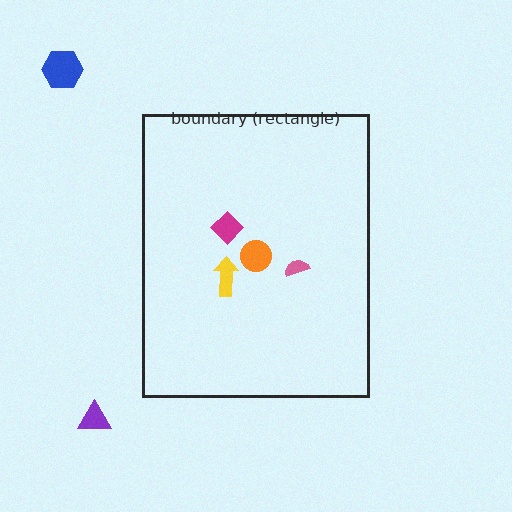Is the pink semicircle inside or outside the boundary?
Inside.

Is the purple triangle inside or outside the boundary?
Outside.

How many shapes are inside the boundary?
4 inside, 2 outside.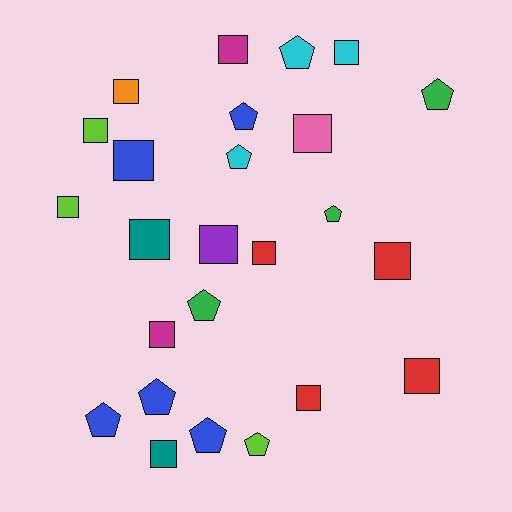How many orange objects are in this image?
There is 1 orange object.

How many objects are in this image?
There are 25 objects.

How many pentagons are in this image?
There are 10 pentagons.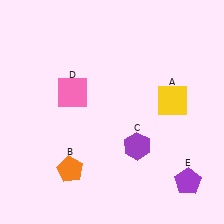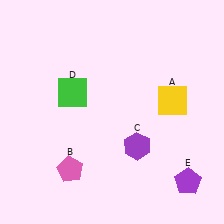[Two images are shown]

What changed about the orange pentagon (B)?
In Image 1, B is orange. In Image 2, it changed to pink.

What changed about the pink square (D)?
In Image 1, D is pink. In Image 2, it changed to green.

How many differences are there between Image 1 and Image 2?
There are 2 differences between the two images.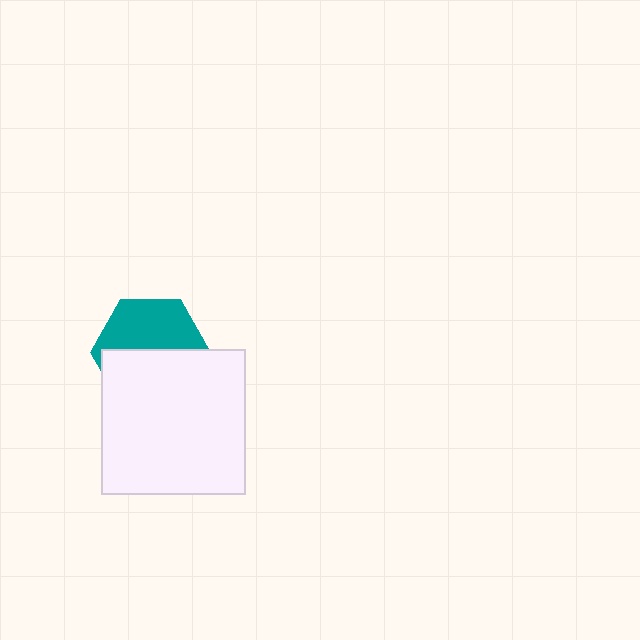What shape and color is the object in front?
The object in front is a white square.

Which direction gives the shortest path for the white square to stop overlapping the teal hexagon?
Moving down gives the shortest separation.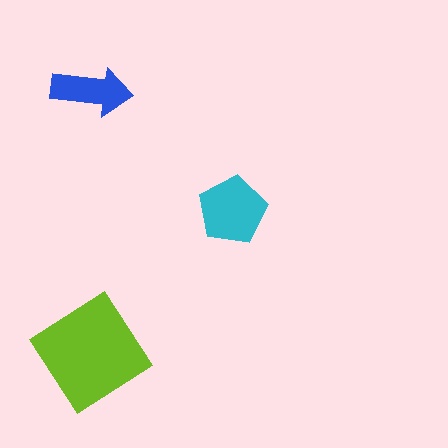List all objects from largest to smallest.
The lime diamond, the cyan pentagon, the blue arrow.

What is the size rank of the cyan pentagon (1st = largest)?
2nd.